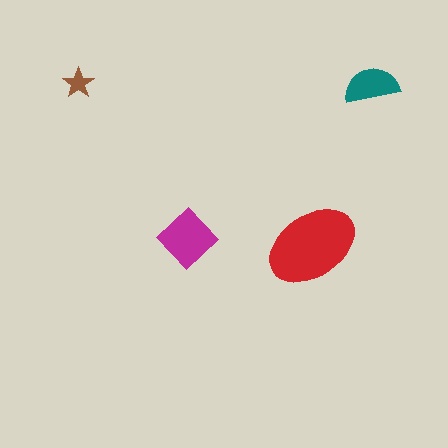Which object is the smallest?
The brown star.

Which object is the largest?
The red ellipse.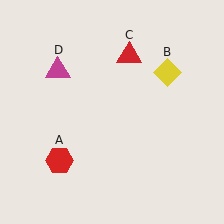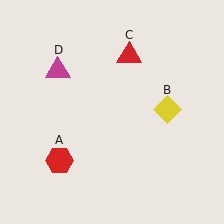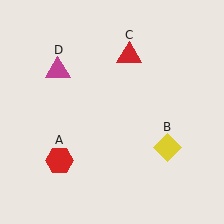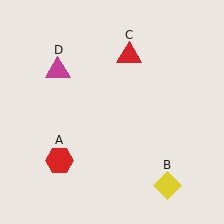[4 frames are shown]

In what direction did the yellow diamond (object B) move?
The yellow diamond (object B) moved down.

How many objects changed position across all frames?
1 object changed position: yellow diamond (object B).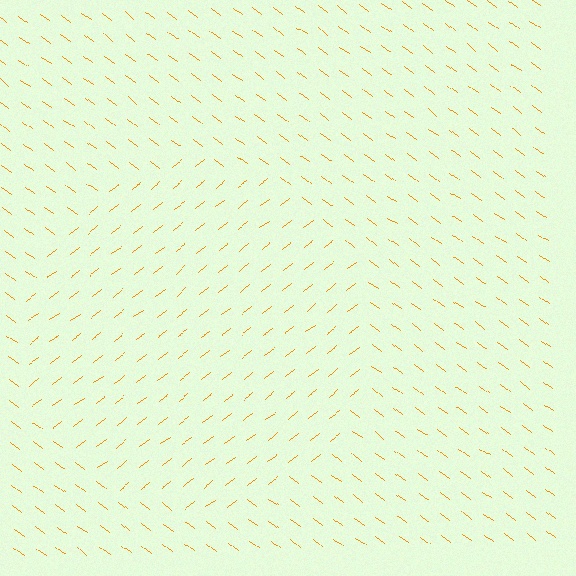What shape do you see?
I see a circle.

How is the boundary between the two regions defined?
The boundary is defined purely by a change in line orientation (approximately 74 degrees difference). All lines are the same color and thickness.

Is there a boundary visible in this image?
Yes, there is a texture boundary formed by a change in line orientation.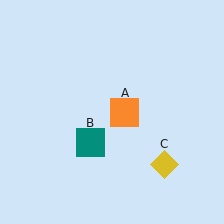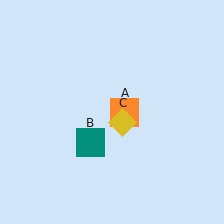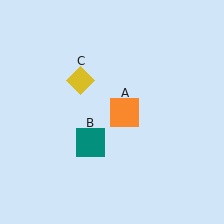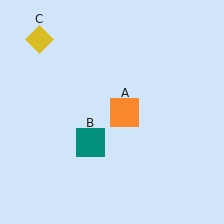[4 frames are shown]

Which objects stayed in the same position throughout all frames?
Orange square (object A) and teal square (object B) remained stationary.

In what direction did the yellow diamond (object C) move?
The yellow diamond (object C) moved up and to the left.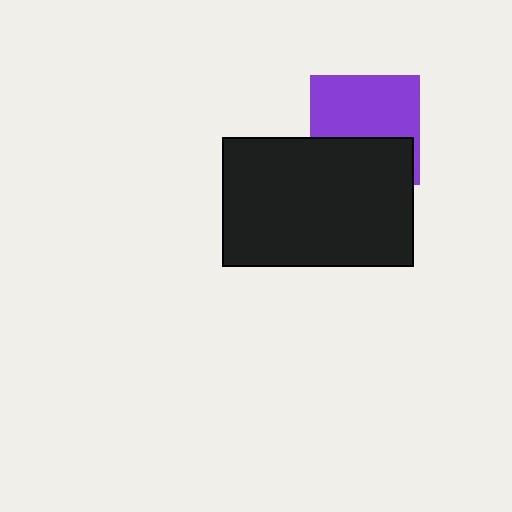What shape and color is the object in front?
The object in front is a black rectangle.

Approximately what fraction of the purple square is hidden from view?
Roughly 41% of the purple square is hidden behind the black rectangle.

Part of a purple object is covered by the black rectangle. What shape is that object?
It is a square.